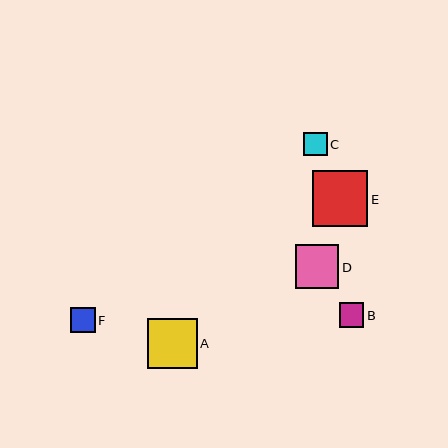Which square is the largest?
Square E is the largest with a size of approximately 56 pixels.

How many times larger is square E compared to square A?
Square E is approximately 1.1 times the size of square A.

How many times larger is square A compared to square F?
Square A is approximately 2.0 times the size of square F.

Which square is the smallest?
Square C is the smallest with a size of approximately 23 pixels.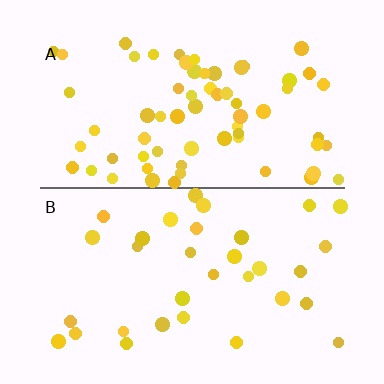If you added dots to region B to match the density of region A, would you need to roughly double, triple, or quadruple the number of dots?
Approximately double.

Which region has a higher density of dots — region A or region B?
A (the top).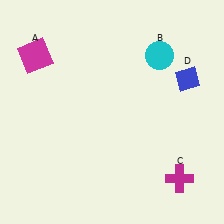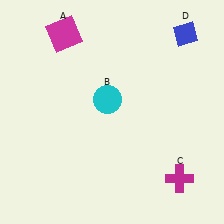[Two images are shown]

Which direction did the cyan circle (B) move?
The cyan circle (B) moved left.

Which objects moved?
The objects that moved are: the magenta square (A), the cyan circle (B), the blue diamond (D).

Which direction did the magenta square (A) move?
The magenta square (A) moved right.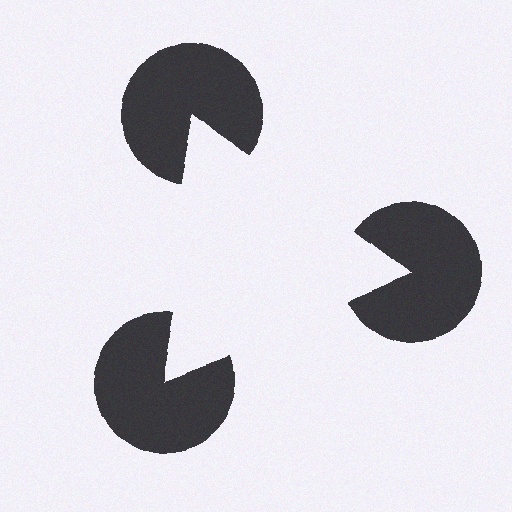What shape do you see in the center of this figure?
An illusory triangle — its edges are inferred from the aligned wedge cuts in the pac-man discs, not physically drawn.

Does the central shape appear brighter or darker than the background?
It typically appears slightly brighter than the background, even though no actual brightness change is drawn.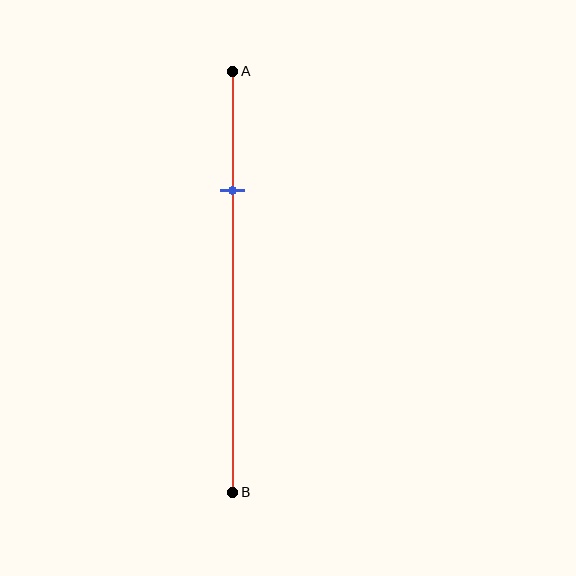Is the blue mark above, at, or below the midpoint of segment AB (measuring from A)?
The blue mark is above the midpoint of segment AB.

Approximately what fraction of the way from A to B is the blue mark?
The blue mark is approximately 30% of the way from A to B.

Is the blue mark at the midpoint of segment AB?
No, the mark is at about 30% from A, not at the 50% midpoint.